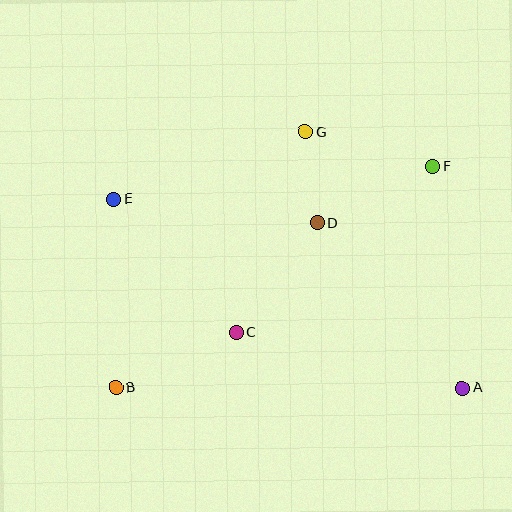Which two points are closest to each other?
Points D and G are closest to each other.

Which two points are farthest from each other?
Points A and E are farthest from each other.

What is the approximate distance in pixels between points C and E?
The distance between C and E is approximately 181 pixels.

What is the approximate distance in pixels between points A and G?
The distance between A and G is approximately 300 pixels.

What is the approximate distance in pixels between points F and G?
The distance between F and G is approximately 132 pixels.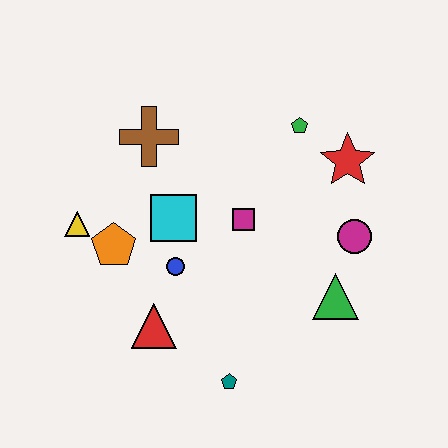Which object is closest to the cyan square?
The blue circle is closest to the cyan square.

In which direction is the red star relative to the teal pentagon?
The red star is above the teal pentagon.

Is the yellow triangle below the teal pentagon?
No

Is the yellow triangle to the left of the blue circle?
Yes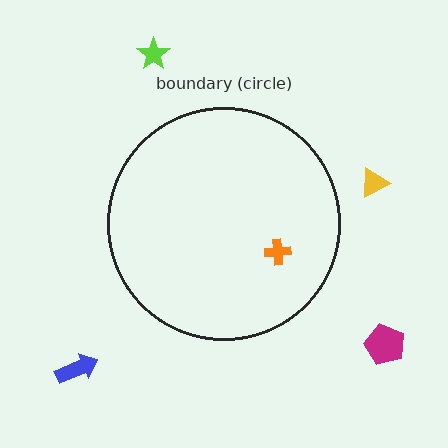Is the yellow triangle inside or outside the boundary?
Outside.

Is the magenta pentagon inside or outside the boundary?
Outside.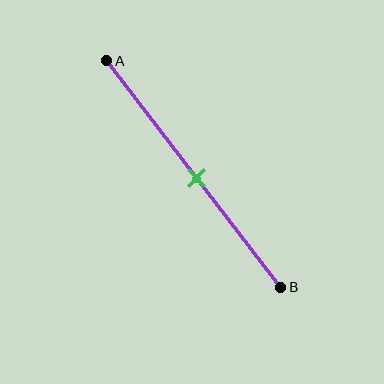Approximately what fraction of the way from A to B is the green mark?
The green mark is approximately 50% of the way from A to B.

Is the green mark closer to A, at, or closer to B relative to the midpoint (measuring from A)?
The green mark is approximately at the midpoint of segment AB.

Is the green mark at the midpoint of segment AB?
Yes, the mark is approximately at the midpoint.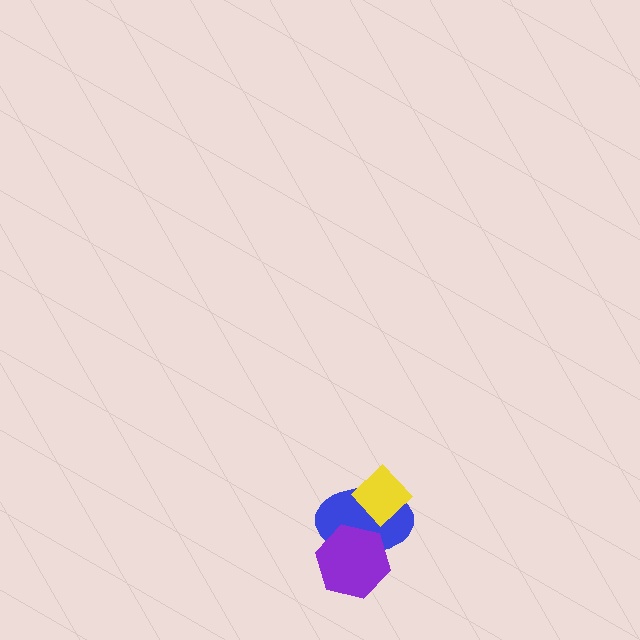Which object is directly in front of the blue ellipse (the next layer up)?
The purple hexagon is directly in front of the blue ellipse.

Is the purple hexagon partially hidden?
No, no other shape covers it.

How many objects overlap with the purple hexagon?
1 object overlaps with the purple hexagon.